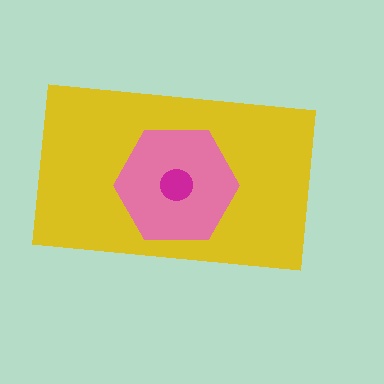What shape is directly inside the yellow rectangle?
The pink hexagon.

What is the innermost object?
The magenta circle.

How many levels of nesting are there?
3.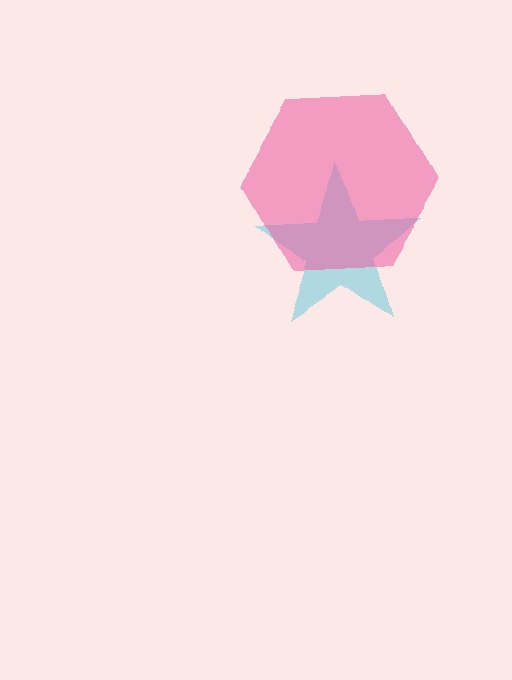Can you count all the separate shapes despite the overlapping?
Yes, there are 2 separate shapes.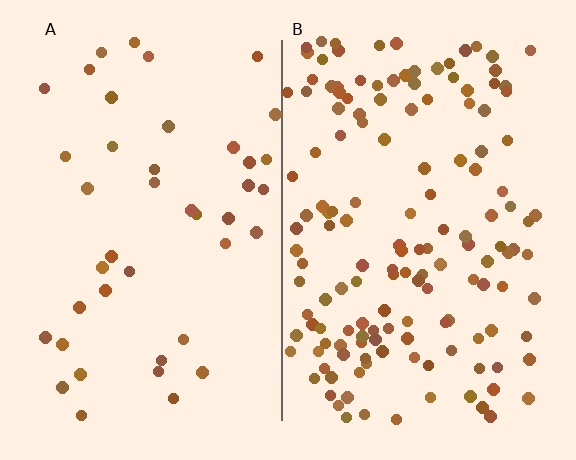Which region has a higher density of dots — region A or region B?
B (the right).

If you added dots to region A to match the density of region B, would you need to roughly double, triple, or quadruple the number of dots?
Approximately quadruple.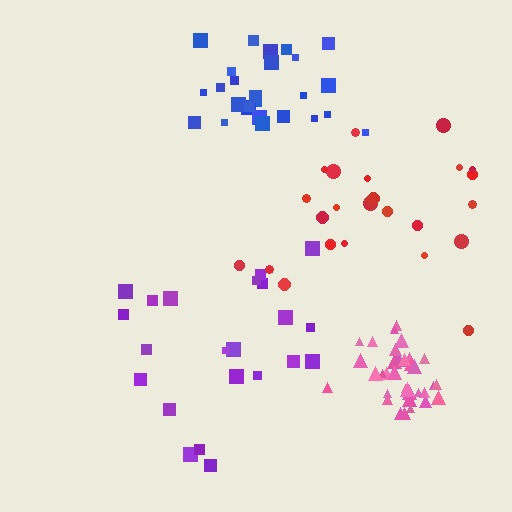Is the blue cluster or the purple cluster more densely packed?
Blue.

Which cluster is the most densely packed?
Pink.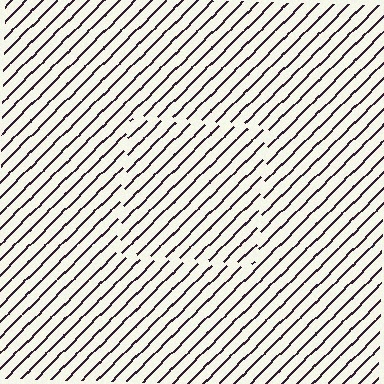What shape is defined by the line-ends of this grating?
An illusory square. The interior of the shape contains the same grating, shifted by half a period — the contour is defined by the phase discontinuity where line-ends from the inner and outer gratings abut.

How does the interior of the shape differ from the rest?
The interior of the shape contains the same grating, shifted by half a period — the contour is defined by the phase discontinuity where line-ends from the inner and outer gratings abut.